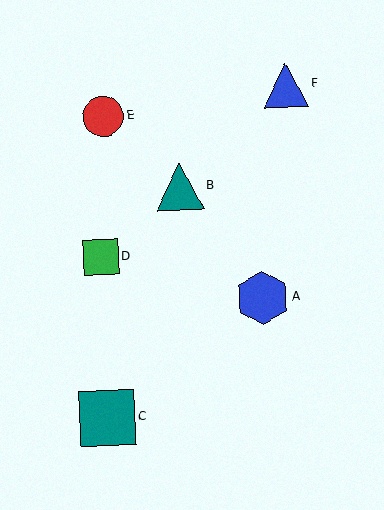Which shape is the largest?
The teal square (labeled C) is the largest.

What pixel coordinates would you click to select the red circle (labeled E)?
Click at (103, 116) to select the red circle E.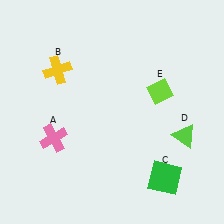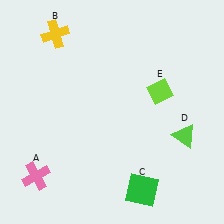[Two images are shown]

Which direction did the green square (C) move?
The green square (C) moved left.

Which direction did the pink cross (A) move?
The pink cross (A) moved down.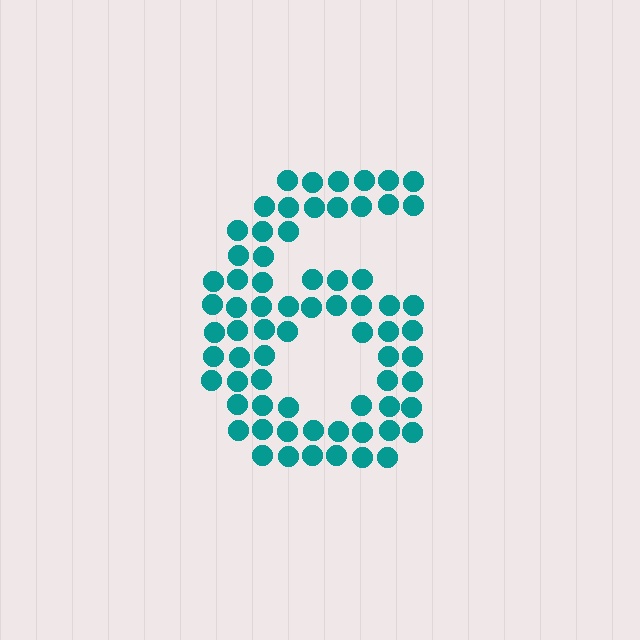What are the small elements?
The small elements are circles.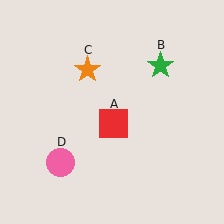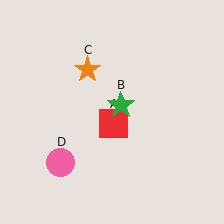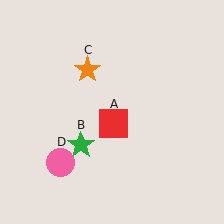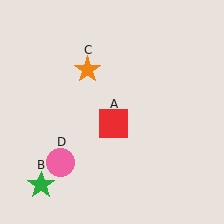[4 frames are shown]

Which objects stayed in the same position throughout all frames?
Red square (object A) and orange star (object C) and pink circle (object D) remained stationary.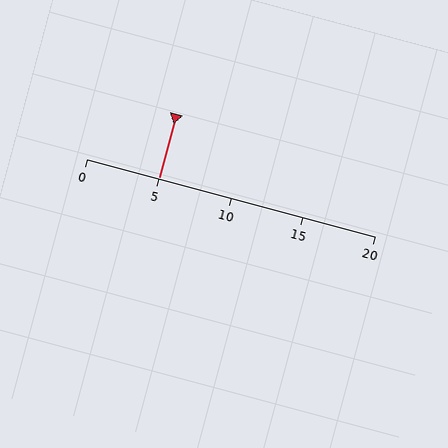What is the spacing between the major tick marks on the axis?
The major ticks are spaced 5 apart.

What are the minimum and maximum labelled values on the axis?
The axis runs from 0 to 20.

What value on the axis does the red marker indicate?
The marker indicates approximately 5.